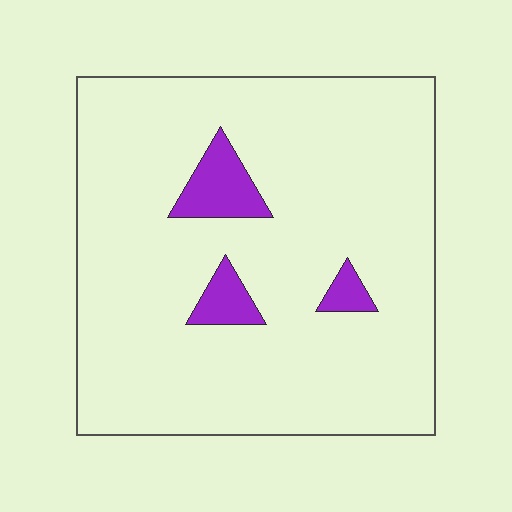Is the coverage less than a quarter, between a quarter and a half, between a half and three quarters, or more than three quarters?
Less than a quarter.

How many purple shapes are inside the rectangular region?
3.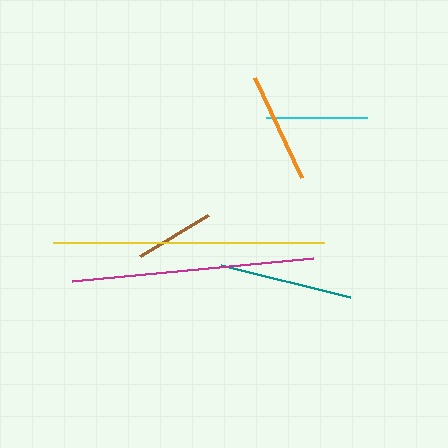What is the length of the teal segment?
The teal segment is approximately 133 pixels long.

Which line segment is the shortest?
The brown line is the shortest at approximately 80 pixels.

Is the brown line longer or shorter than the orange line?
The orange line is longer than the brown line.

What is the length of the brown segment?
The brown segment is approximately 80 pixels long.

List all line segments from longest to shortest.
From longest to shortest: yellow, magenta, teal, orange, cyan, brown.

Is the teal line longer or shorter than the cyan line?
The teal line is longer than the cyan line.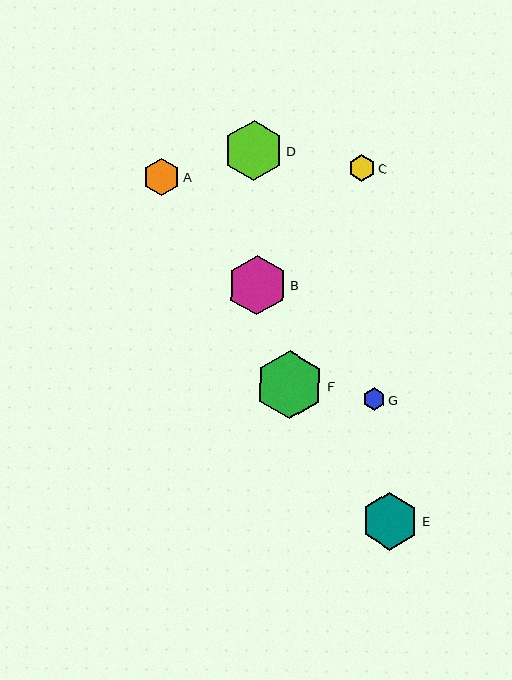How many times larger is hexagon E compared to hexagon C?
Hexagon E is approximately 2.2 times the size of hexagon C.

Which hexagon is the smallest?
Hexagon G is the smallest with a size of approximately 22 pixels.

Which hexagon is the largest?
Hexagon F is the largest with a size of approximately 68 pixels.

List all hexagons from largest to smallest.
From largest to smallest: F, D, B, E, A, C, G.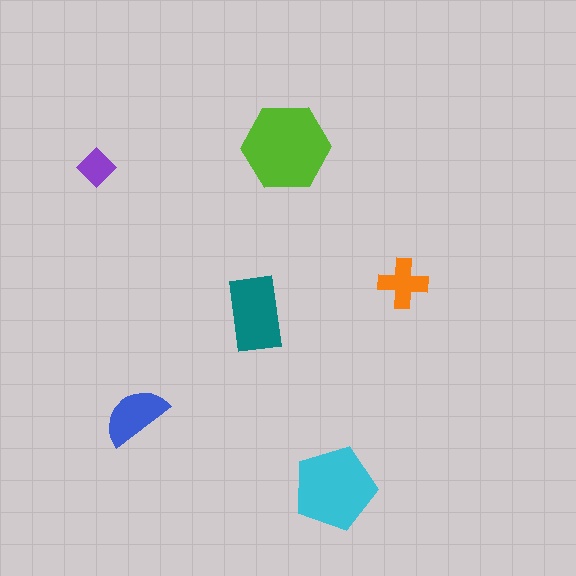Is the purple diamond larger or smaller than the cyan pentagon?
Smaller.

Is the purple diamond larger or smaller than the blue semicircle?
Smaller.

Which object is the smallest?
The purple diamond.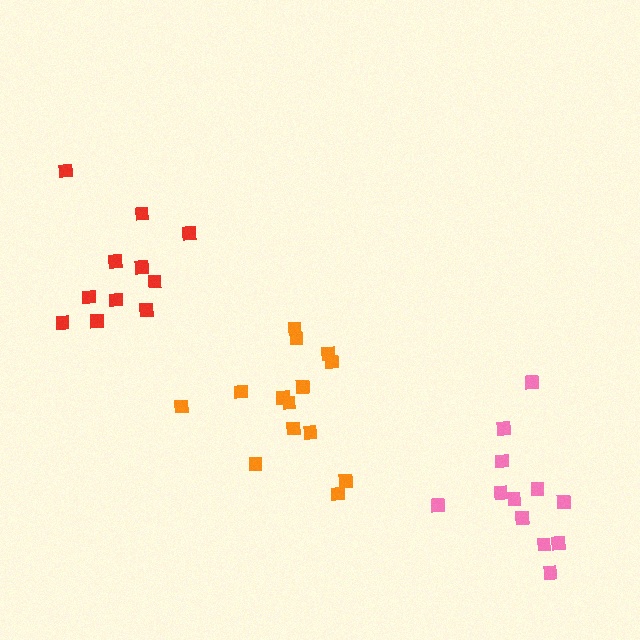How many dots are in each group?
Group 1: 12 dots, Group 2: 14 dots, Group 3: 11 dots (37 total).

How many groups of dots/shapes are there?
There are 3 groups.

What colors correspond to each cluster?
The clusters are colored: pink, orange, red.